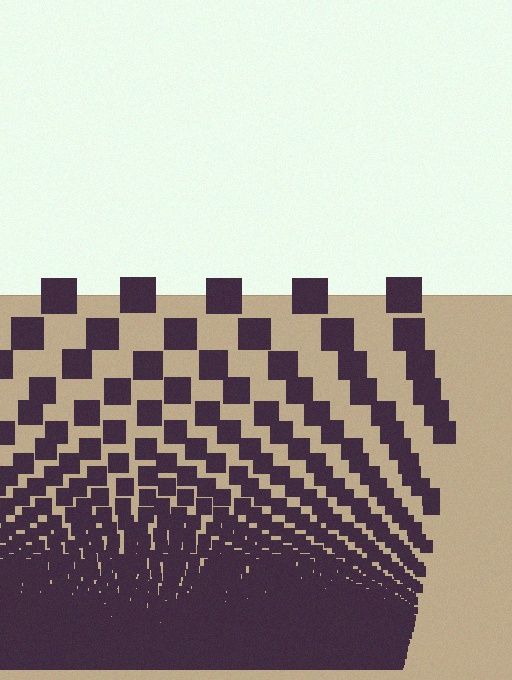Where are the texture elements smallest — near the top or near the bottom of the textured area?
Near the bottom.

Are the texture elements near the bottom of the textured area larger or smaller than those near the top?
Smaller. The gradient is inverted — elements near the bottom are smaller and denser.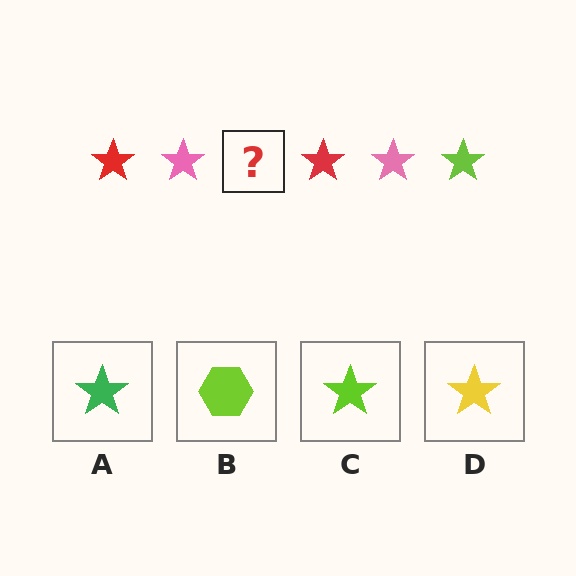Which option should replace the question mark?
Option C.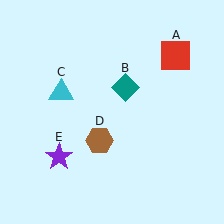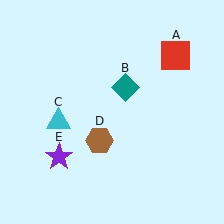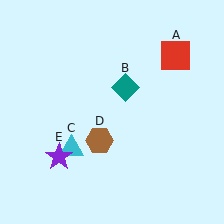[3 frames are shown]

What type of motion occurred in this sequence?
The cyan triangle (object C) rotated counterclockwise around the center of the scene.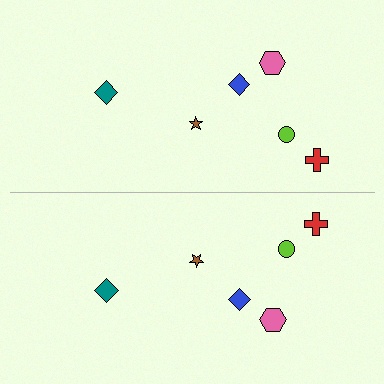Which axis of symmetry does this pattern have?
The pattern has a horizontal axis of symmetry running through the center of the image.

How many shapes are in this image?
There are 12 shapes in this image.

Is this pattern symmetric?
Yes, this pattern has bilateral (reflection) symmetry.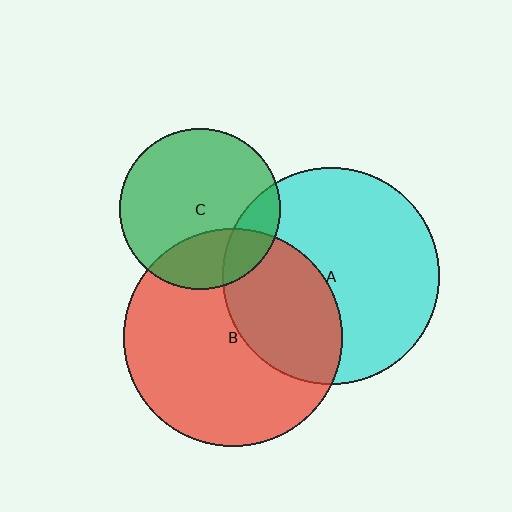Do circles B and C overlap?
Yes.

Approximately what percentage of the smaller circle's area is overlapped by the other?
Approximately 25%.